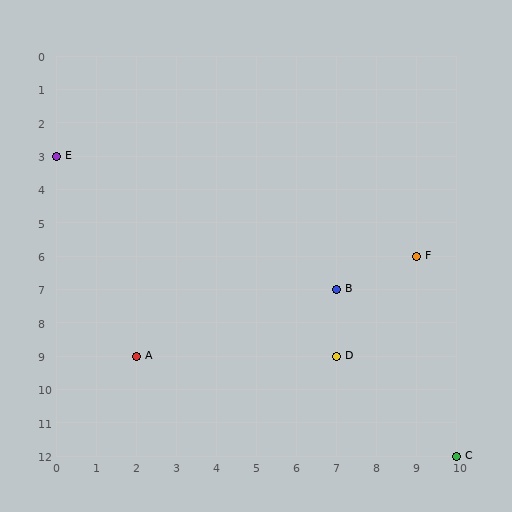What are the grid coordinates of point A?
Point A is at grid coordinates (2, 9).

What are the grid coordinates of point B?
Point B is at grid coordinates (7, 7).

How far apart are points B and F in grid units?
Points B and F are 2 columns and 1 row apart (about 2.2 grid units diagonally).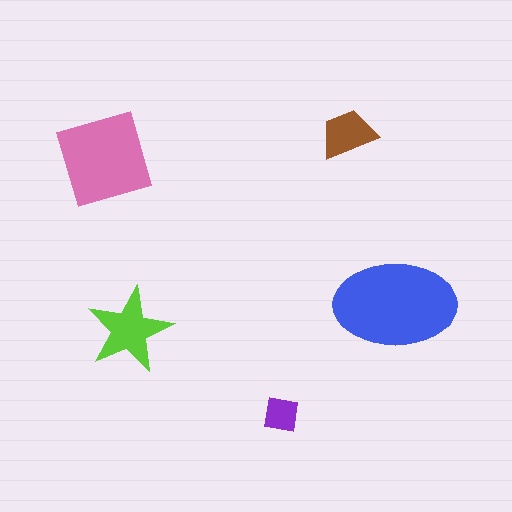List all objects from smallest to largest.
The purple square, the brown trapezoid, the lime star, the pink square, the blue ellipse.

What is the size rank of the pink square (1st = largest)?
2nd.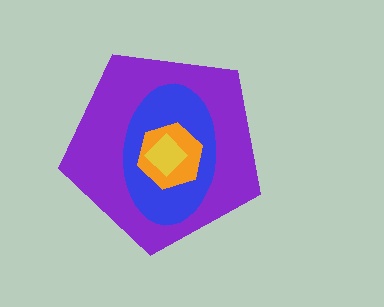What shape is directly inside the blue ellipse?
The orange hexagon.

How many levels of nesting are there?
4.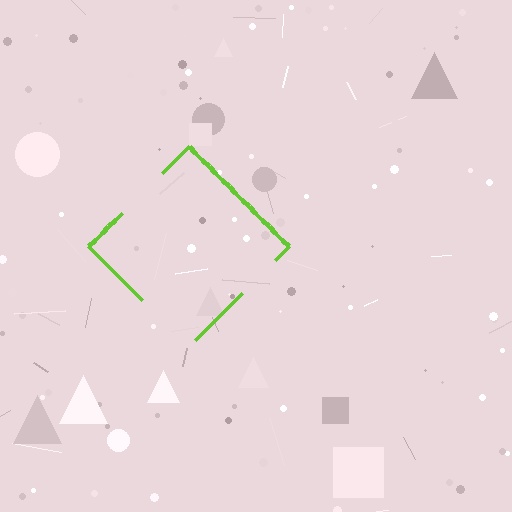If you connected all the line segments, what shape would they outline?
They would outline a diamond.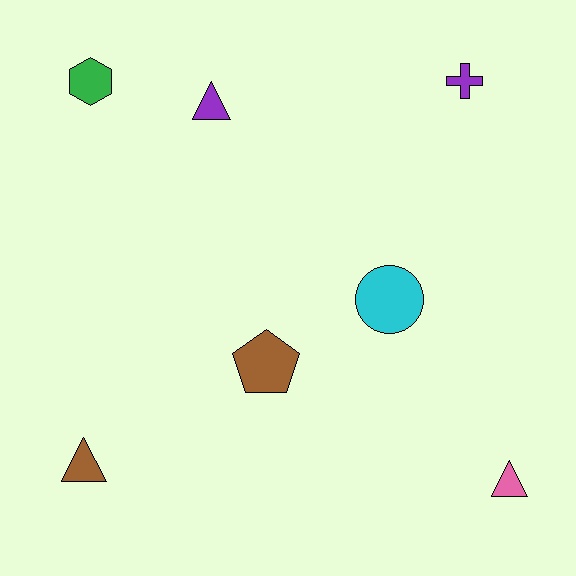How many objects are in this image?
There are 7 objects.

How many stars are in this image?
There are no stars.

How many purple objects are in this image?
There are 2 purple objects.